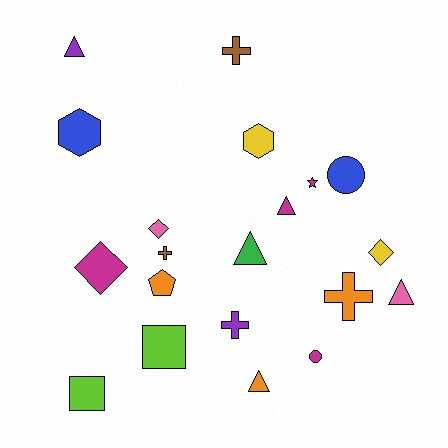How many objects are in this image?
There are 20 objects.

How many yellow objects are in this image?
There are 2 yellow objects.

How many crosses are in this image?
There are 4 crosses.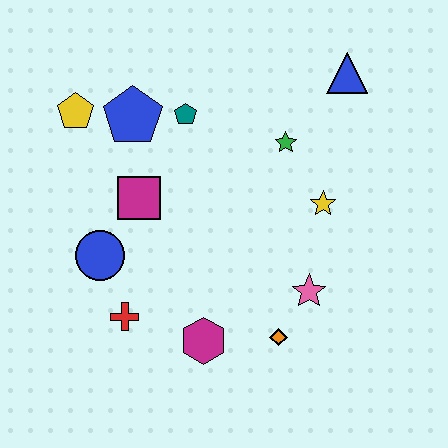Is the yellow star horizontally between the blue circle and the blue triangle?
Yes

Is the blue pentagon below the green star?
No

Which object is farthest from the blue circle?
The blue triangle is farthest from the blue circle.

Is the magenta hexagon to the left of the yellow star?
Yes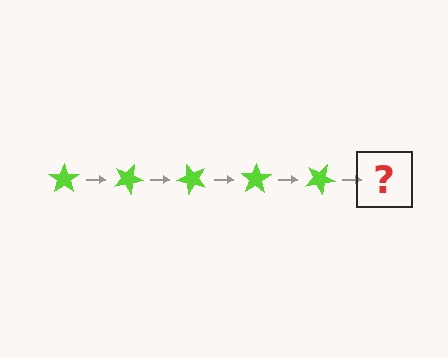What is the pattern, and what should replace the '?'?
The pattern is that the star rotates 25 degrees each step. The '?' should be a lime star rotated 125 degrees.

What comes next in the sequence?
The next element should be a lime star rotated 125 degrees.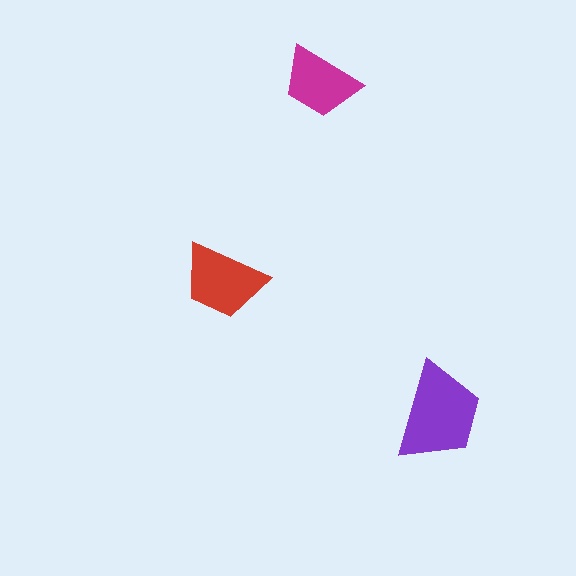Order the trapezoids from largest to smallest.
the purple one, the red one, the magenta one.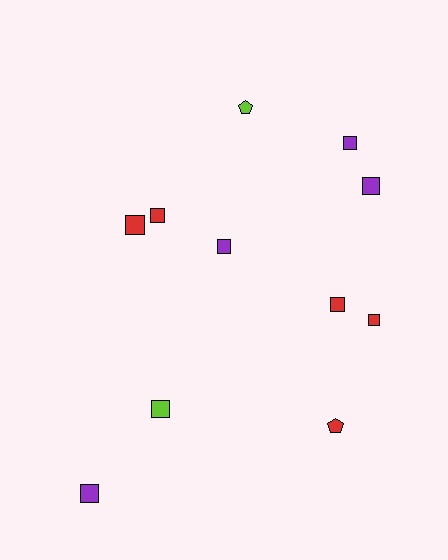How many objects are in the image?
There are 11 objects.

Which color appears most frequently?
Red, with 5 objects.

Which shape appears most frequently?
Square, with 9 objects.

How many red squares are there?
There are 4 red squares.